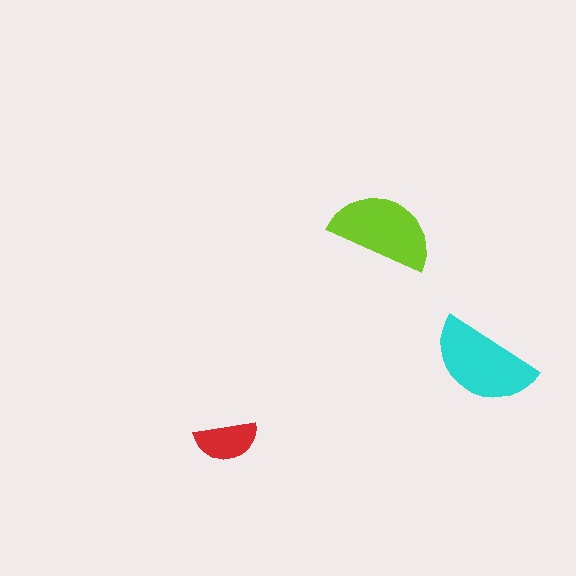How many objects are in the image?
There are 3 objects in the image.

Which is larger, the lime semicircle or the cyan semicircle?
The cyan one.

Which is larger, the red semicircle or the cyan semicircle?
The cyan one.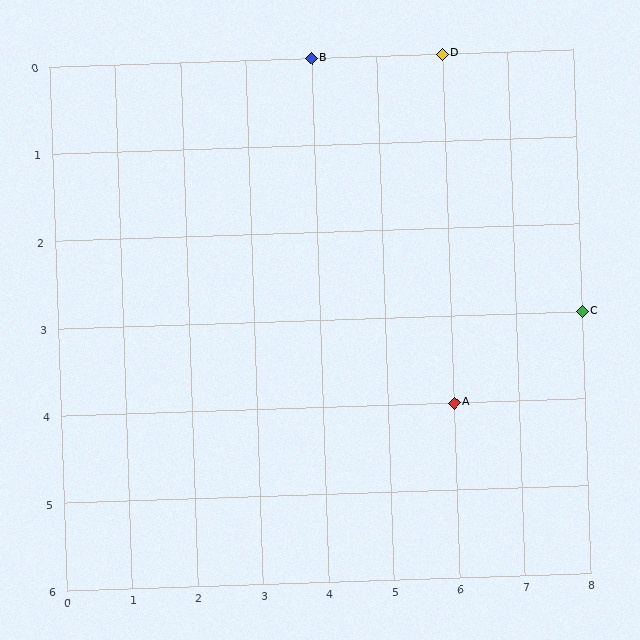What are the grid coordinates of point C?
Point C is at grid coordinates (8, 3).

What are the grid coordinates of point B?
Point B is at grid coordinates (4, 0).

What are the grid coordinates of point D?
Point D is at grid coordinates (6, 0).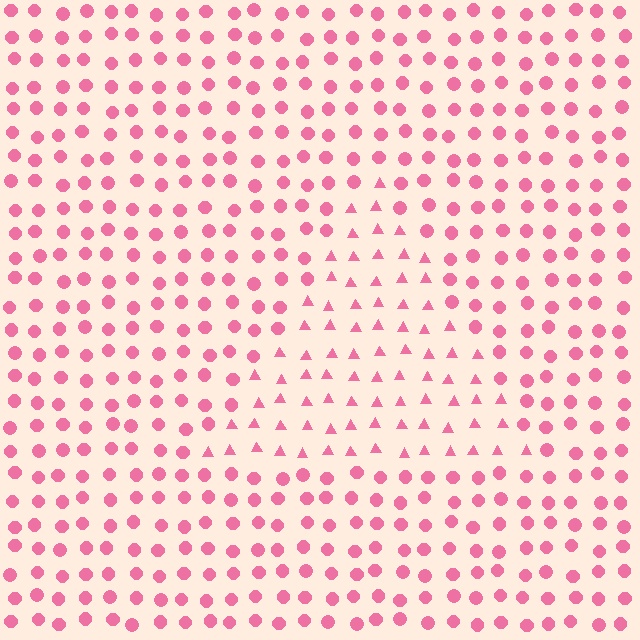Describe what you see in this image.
The image is filled with small pink elements arranged in a uniform grid. A triangle-shaped region contains triangles, while the surrounding area contains circles. The boundary is defined purely by the change in element shape.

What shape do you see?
I see a triangle.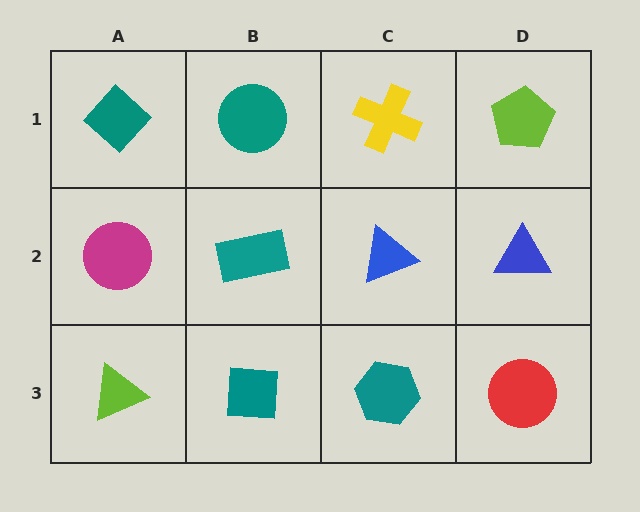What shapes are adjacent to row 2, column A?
A teal diamond (row 1, column A), a lime triangle (row 3, column A), a teal rectangle (row 2, column B).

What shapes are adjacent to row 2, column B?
A teal circle (row 1, column B), a teal square (row 3, column B), a magenta circle (row 2, column A), a blue triangle (row 2, column C).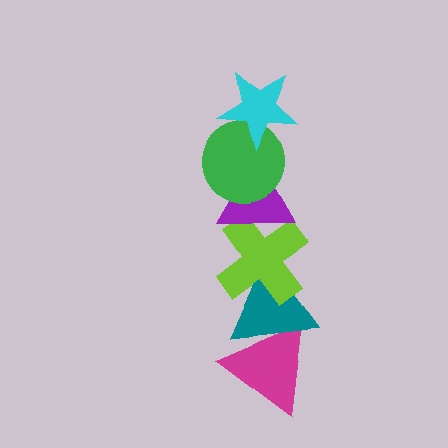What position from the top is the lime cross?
The lime cross is 4th from the top.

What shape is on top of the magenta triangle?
The teal triangle is on top of the magenta triangle.